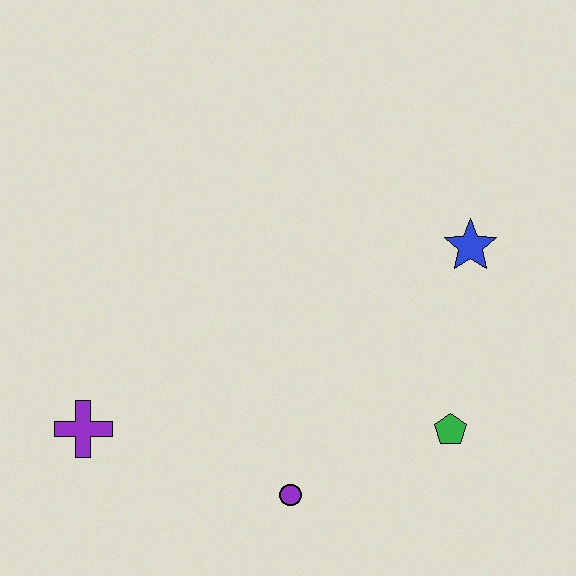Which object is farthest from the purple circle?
The blue star is farthest from the purple circle.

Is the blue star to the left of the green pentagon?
No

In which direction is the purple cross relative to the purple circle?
The purple cross is to the left of the purple circle.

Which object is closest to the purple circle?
The green pentagon is closest to the purple circle.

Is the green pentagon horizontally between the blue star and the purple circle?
Yes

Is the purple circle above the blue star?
No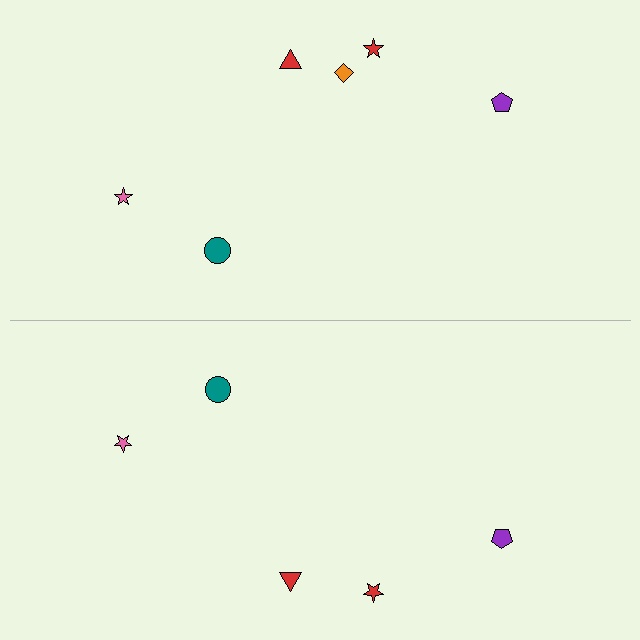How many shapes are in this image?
There are 11 shapes in this image.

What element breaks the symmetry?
A orange diamond is missing from the bottom side.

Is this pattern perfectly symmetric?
No, the pattern is not perfectly symmetric. A orange diamond is missing from the bottom side.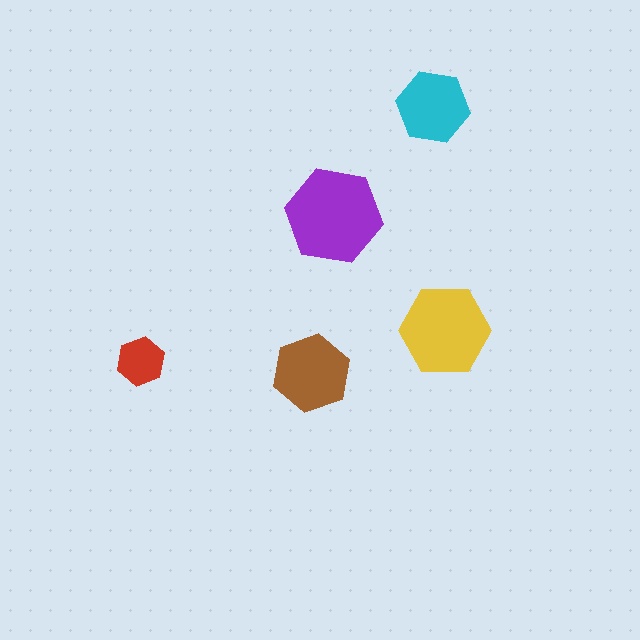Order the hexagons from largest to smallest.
the purple one, the yellow one, the brown one, the cyan one, the red one.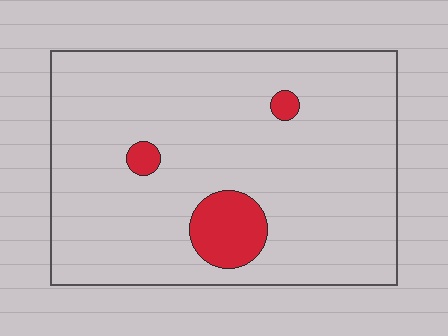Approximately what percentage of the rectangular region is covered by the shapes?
Approximately 10%.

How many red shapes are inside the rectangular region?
3.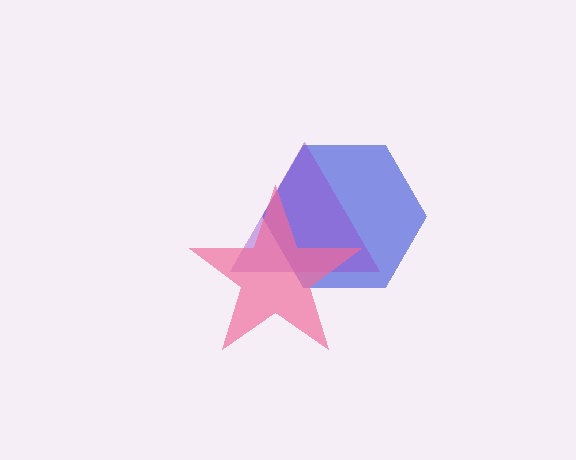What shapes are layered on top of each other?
The layered shapes are: a blue hexagon, a purple triangle, a pink star.